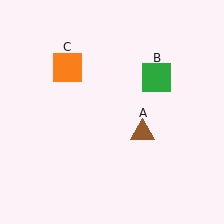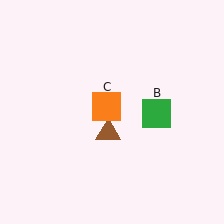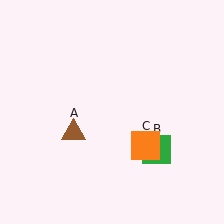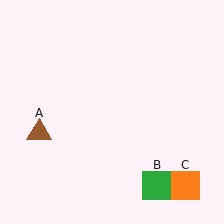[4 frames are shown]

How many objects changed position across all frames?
3 objects changed position: brown triangle (object A), green square (object B), orange square (object C).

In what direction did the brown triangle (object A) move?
The brown triangle (object A) moved left.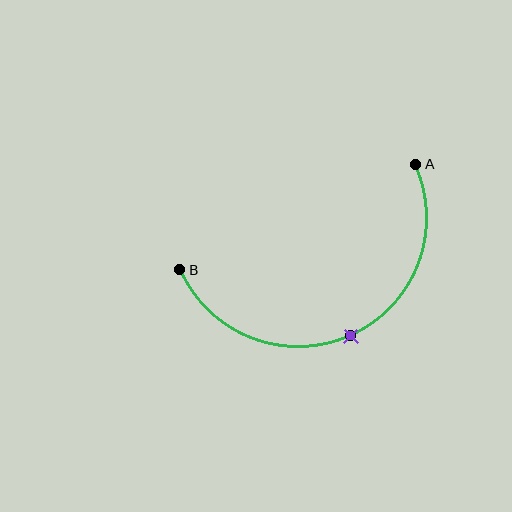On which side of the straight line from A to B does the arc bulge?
The arc bulges below the straight line connecting A and B.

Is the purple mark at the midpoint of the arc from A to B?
Yes. The purple mark lies on the arc at equal arc-length from both A and B — it is the arc midpoint.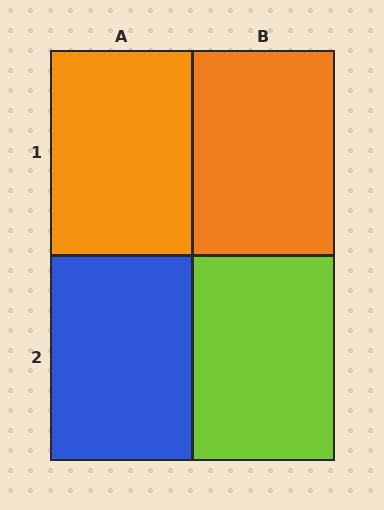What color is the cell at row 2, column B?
Lime.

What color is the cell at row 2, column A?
Blue.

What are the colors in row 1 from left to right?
Orange, orange.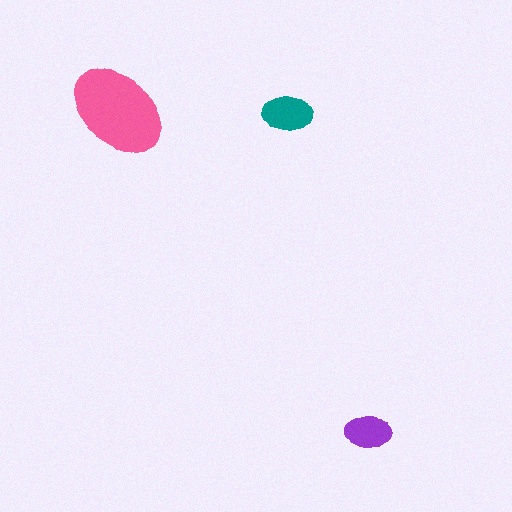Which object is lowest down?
The purple ellipse is bottommost.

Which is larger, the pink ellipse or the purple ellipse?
The pink one.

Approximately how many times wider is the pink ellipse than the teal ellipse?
About 2 times wider.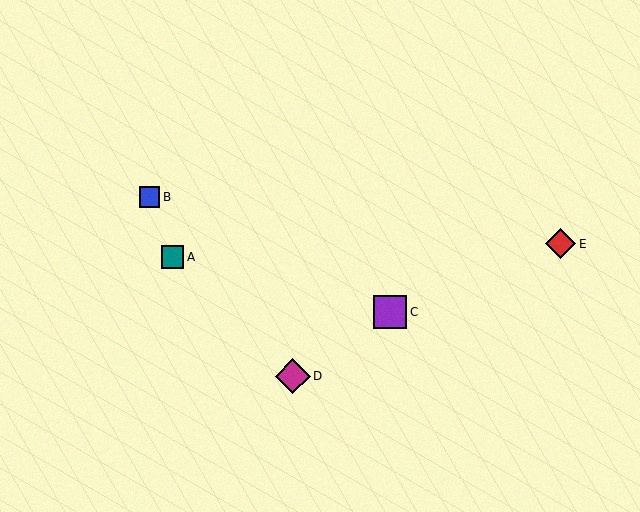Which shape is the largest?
The magenta diamond (labeled D) is the largest.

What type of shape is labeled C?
Shape C is a purple square.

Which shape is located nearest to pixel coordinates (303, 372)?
The magenta diamond (labeled D) at (293, 376) is nearest to that location.